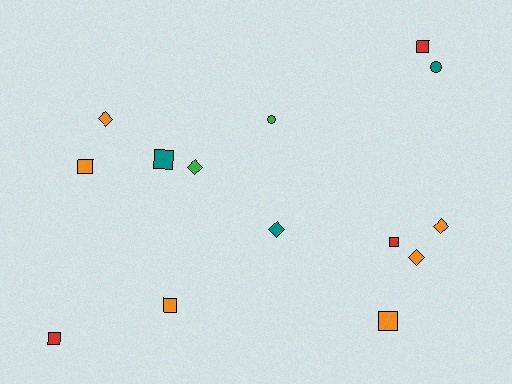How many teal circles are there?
There is 1 teal circle.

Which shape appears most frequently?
Square, with 7 objects.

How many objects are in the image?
There are 14 objects.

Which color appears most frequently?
Orange, with 6 objects.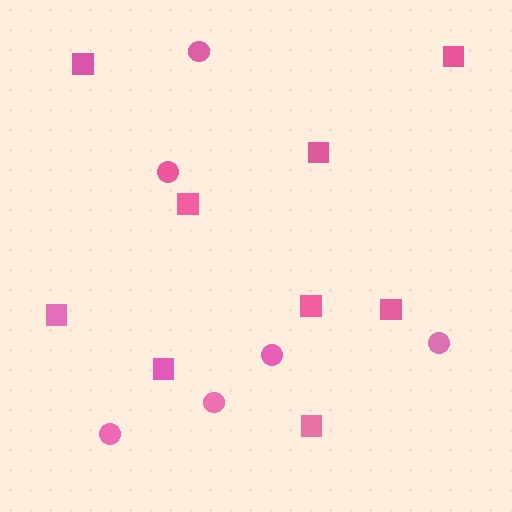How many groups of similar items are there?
There are 2 groups: one group of circles (6) and one group of squares (9).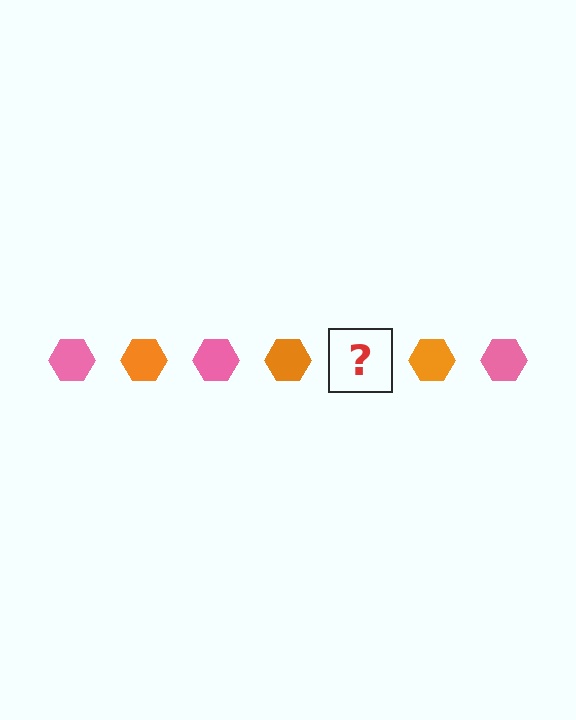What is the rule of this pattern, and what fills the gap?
The rule is that the pattern cycles through pink, orange hexagons. The gap should be filled with a pink hexagon.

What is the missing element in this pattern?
The missing element is a pink hexagon.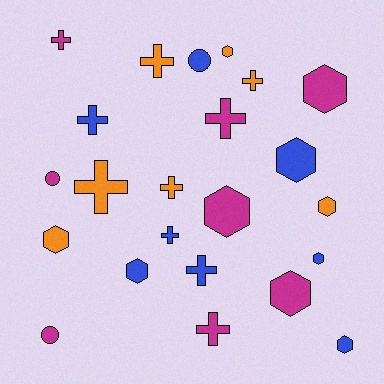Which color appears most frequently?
Blue, with 8 objects.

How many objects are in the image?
There are 23 objects.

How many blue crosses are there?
There are 3 blue crosses.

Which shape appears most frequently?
Hexagon, with 10 objects.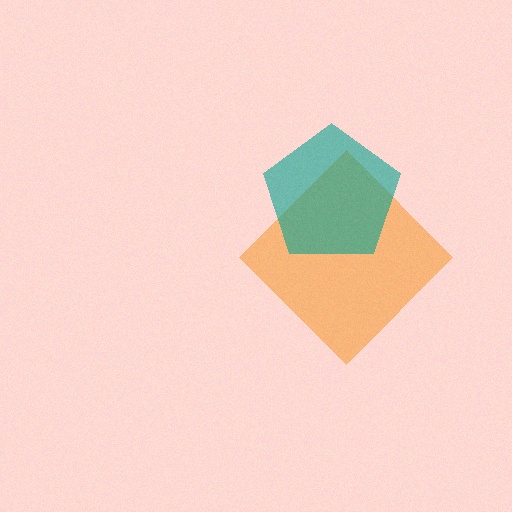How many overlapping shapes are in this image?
There are 2 overlapping shapes in the image.